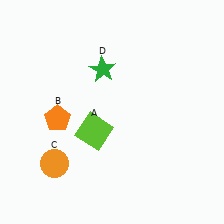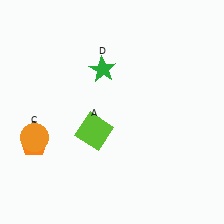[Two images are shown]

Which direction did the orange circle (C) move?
The orange circle (C) moved up.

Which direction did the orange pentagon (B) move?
The orange pentagon (B) moved down.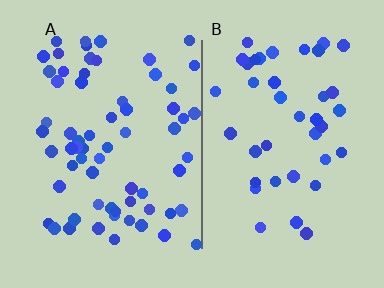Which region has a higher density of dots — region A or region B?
A (the left).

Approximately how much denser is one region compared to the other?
Approximately 1.6× — region A over region B.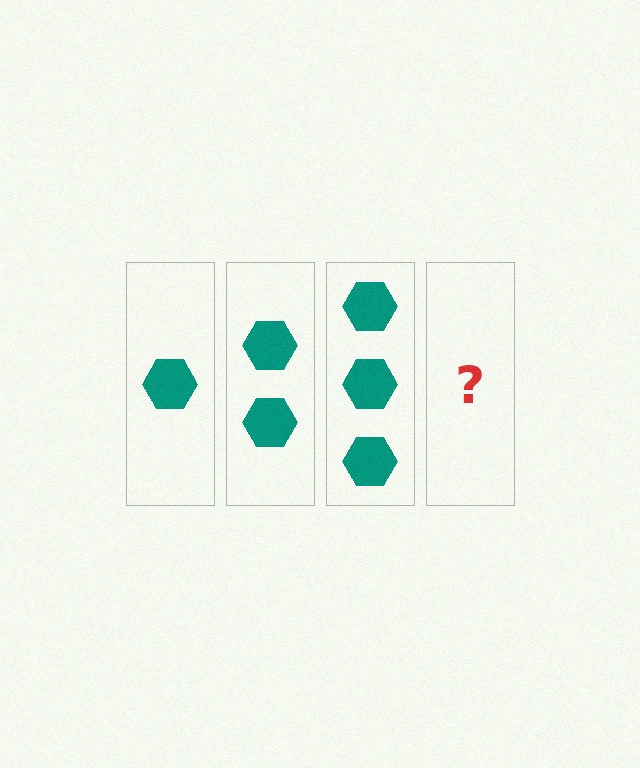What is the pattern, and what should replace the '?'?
The pattern is that each step adds one more hexagon. The '?' should be 4 hexagons.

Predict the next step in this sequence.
The next step is 4 hexagons.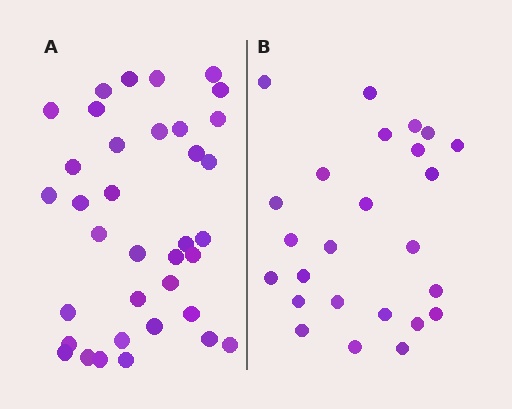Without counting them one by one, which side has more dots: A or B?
Region A (the left region) has more dots.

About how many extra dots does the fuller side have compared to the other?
Region A has roughly 12 or so more dots than region B.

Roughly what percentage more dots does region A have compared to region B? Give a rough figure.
About 45% more.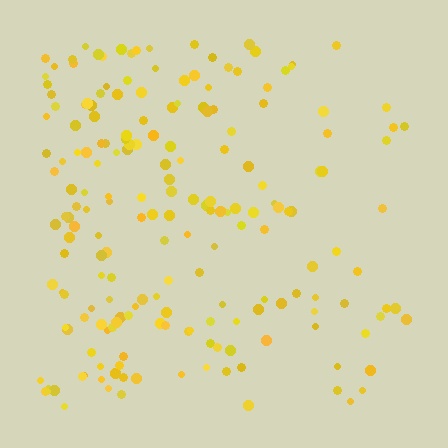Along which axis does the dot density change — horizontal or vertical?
Horizontal.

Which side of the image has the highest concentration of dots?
The left.